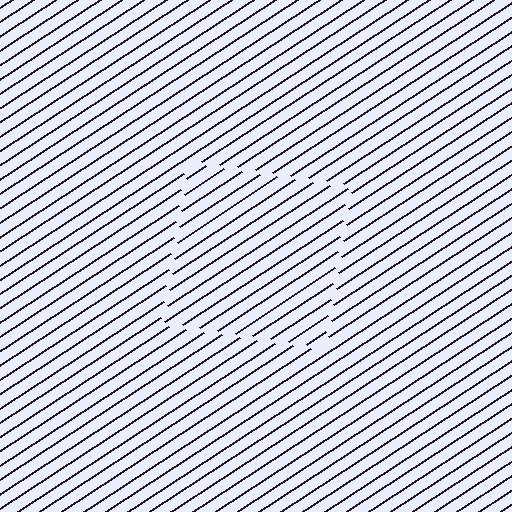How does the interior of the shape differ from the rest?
The interior of the shape contains the same grating, shifted by half a period — the contour is defined by the phase discontinuity where line-ends from the inner and outer gratings abut.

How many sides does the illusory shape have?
4 sides — the line-ends trace a square.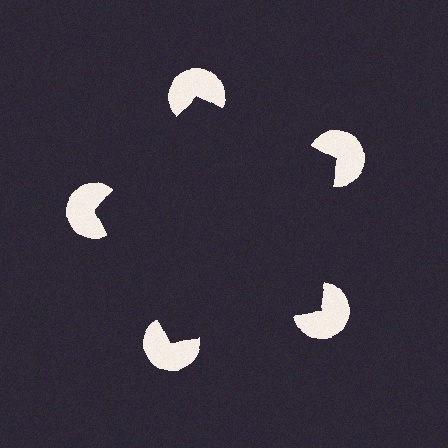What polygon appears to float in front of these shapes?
An illusory pentagon — its edges are inferred from the aligned wedge cuts in the pac-man discs, not physically drawn.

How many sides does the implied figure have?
5 sides.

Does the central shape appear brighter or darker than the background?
It typically appears slightly darker than the background, even though no actual brightness change is drawn.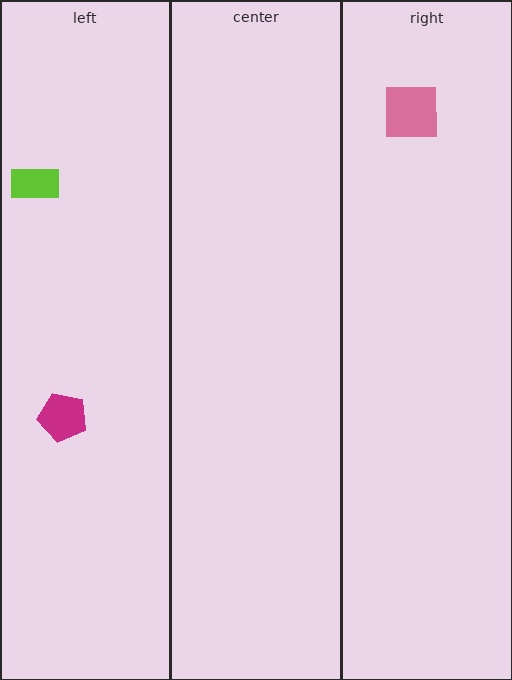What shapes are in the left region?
The lime rectangle, the magenta pentagon.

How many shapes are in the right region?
1.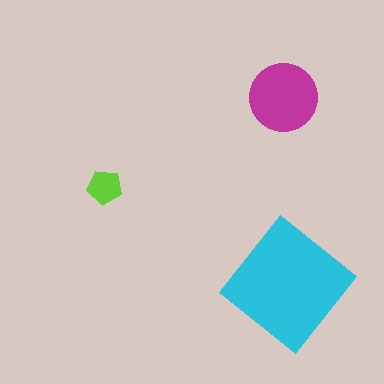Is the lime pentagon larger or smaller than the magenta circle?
Smaller.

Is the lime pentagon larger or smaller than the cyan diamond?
Smaller.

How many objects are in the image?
There are 3 objects in the image.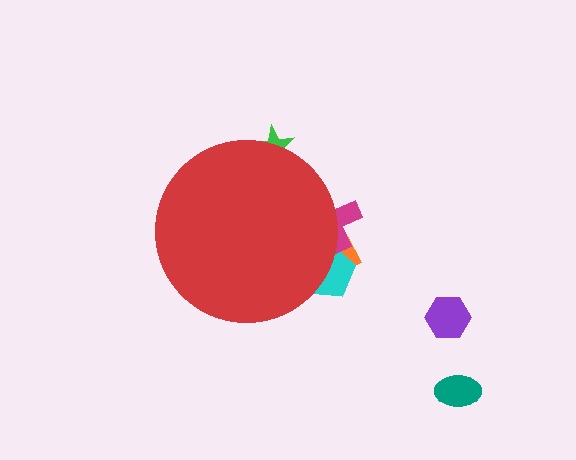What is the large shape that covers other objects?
A red circle.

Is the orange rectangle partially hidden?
Yes, the orange rectangle is partially hidden behind the red circle.